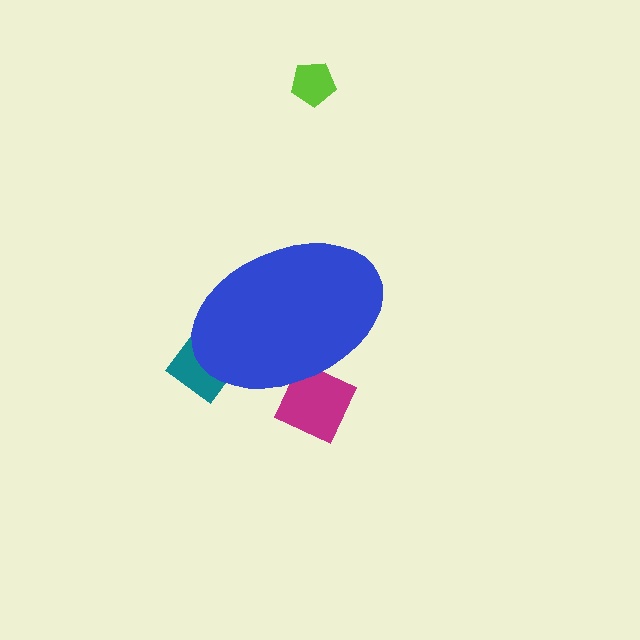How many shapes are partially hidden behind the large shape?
2 shapes are partially hidden.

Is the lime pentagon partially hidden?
No, the lime pentagon is fully visible.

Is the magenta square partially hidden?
Yes, the magenta square is partially hidden behind the blue ellipse.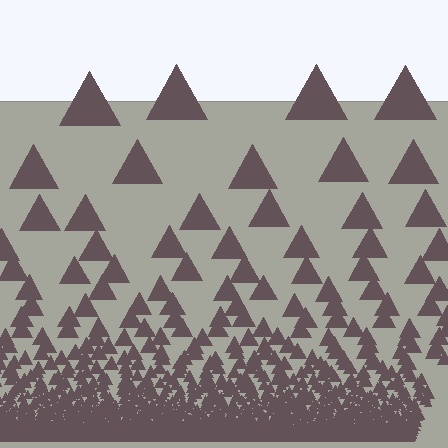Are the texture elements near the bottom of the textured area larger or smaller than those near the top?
Smaller. The gradient is inverted — elements near the bottom are smaller and denser.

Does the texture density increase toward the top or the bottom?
Density increases toward the bottom.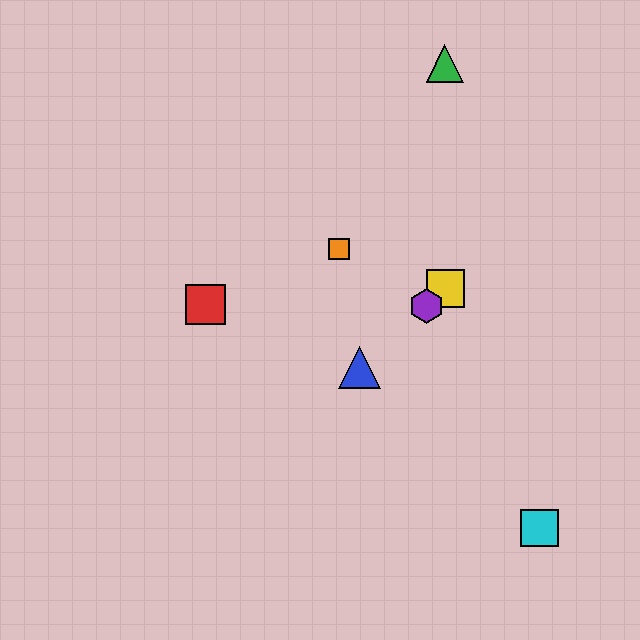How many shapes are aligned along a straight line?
3 shapes (the blue triangle, the yellow square, the purple hexagon) are aligned along a straight line.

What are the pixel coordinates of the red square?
The red square is at (206, 305).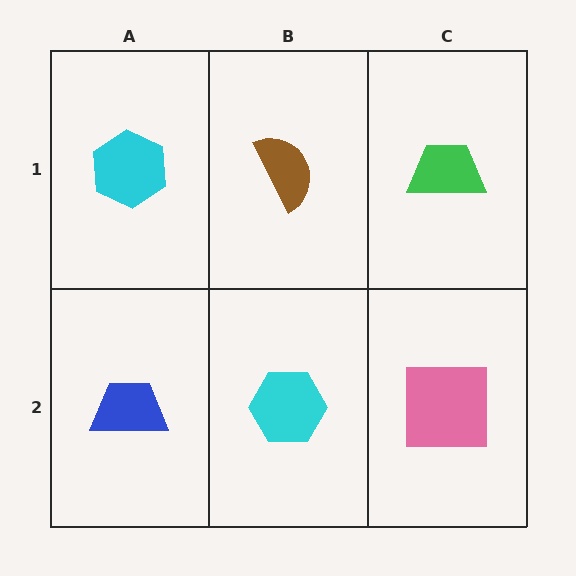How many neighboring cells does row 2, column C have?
2.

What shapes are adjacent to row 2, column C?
A green trapezoid (row 1, column C), a cyan hexagon (row 2, column B).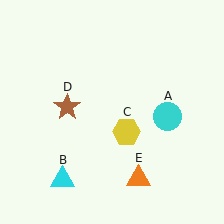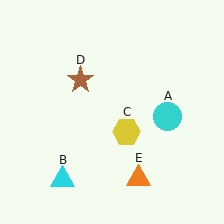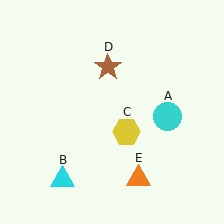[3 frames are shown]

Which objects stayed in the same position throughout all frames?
Cyan circle (object A) and cyan triangle (object B) and yellow hexagon (object C) and orange triangle (object E) remained stationary.